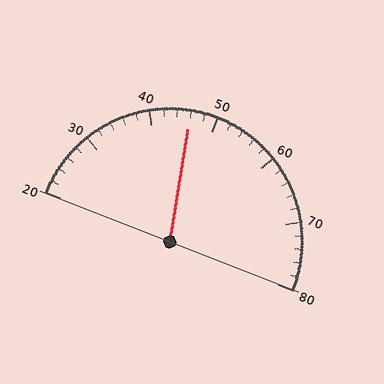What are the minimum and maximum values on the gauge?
The gauge ranges from 20 to 80.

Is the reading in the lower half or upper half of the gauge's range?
The reading is in the lower half of the range (20 to 80).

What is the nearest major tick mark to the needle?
The nearest major tick mark is 50.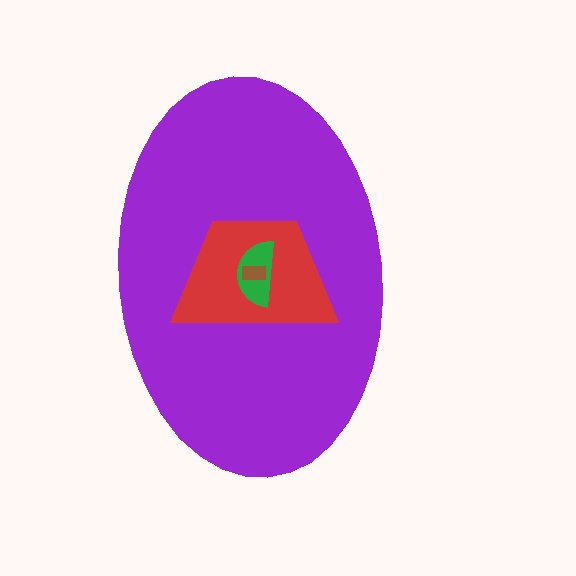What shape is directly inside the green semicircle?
The brown rectangle.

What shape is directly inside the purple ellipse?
The red trapezoid.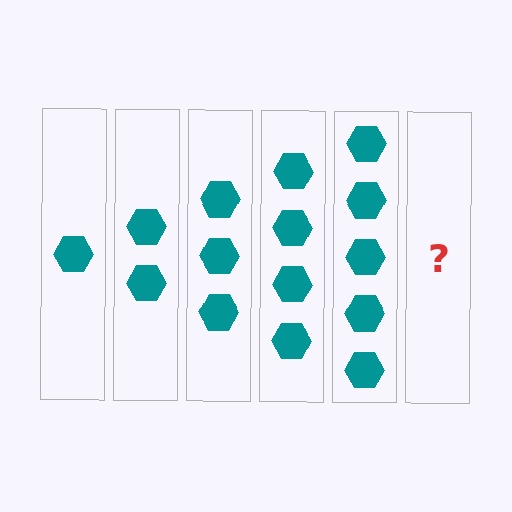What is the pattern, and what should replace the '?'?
The pattern is that each step adds one more hexagon. The '?' should be 6 hexagons.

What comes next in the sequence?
The next element should be 6 hexagons.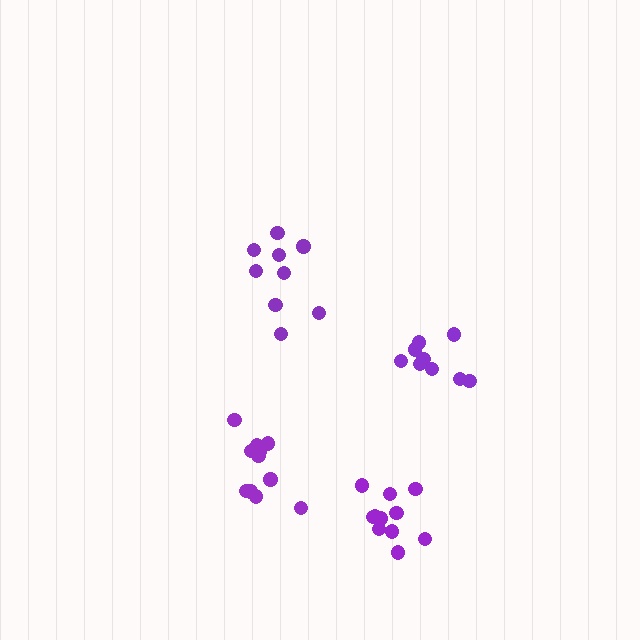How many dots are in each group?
Group 1: 9 dots, Group 2: 11 dots, Group 3: 9 dots, Group 4: 11 dots (40 total).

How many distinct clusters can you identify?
There are 4 distinct clusters.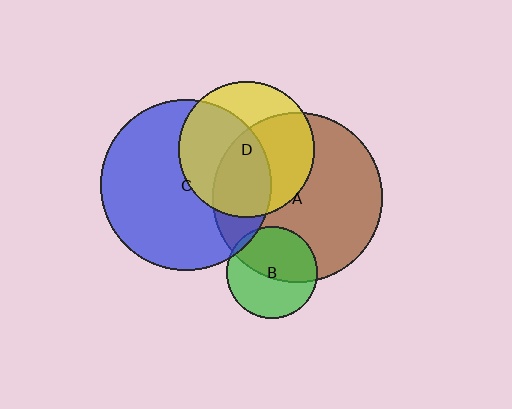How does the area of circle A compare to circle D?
Approximately 1.6 times.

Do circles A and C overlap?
Yes.